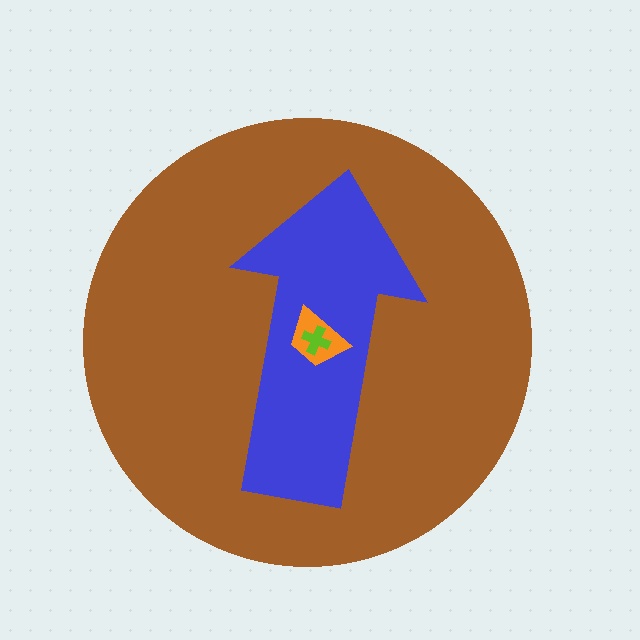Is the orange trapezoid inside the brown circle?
Yes.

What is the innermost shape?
The lime cross.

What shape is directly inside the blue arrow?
The orange trapezoid.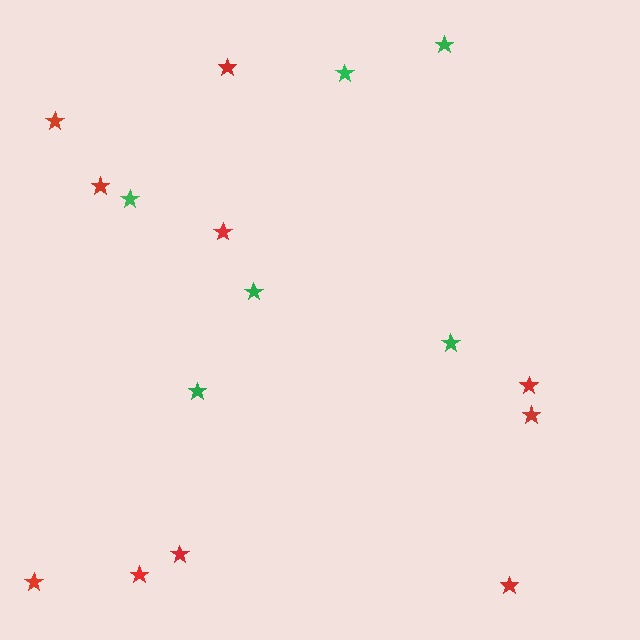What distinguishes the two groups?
There are 2 groups: one group of red stars (10) and one group of green stars (6).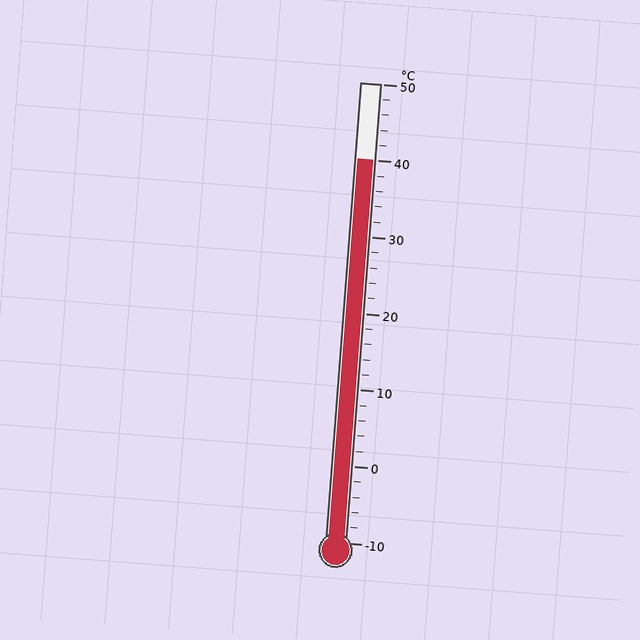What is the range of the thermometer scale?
The thermometer scale ranges from -10°C to 50°C.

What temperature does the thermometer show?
The thermometer shows approximately 40°C.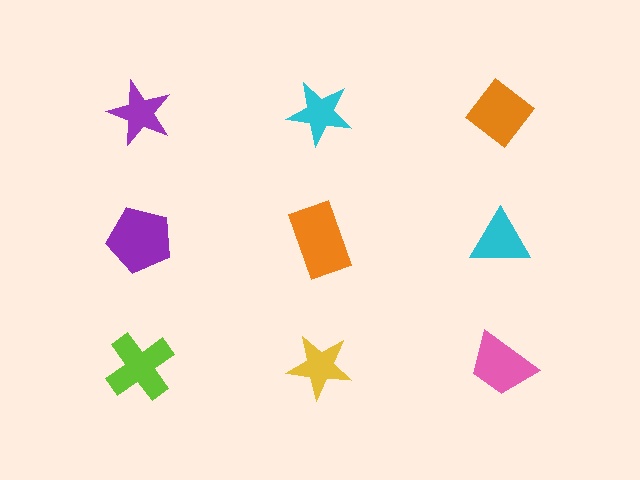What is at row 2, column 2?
An orange rectangle.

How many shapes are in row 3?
3 shapes.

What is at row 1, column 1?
A purple star.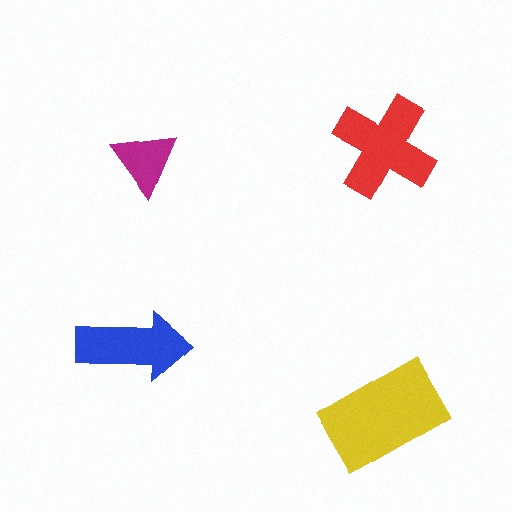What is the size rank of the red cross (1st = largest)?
2nd.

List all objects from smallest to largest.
The magenta triangle, the blue arrow, the red cross, the yellow rectangle.